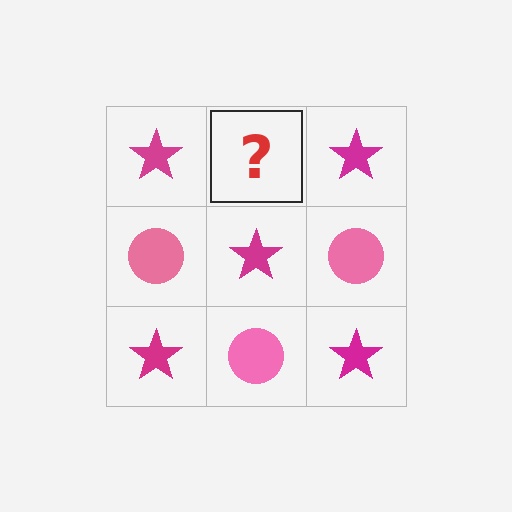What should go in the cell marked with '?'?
The missing cell should contain a pink circle.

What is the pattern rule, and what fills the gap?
The rule is that it alternates magenta star and pink circle in a checkerboard pattern. The gap should be filled with a pink circle.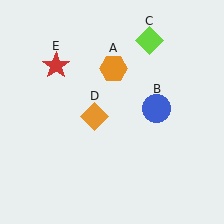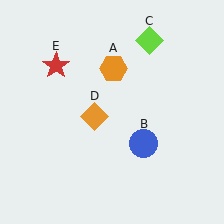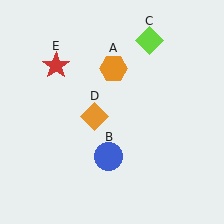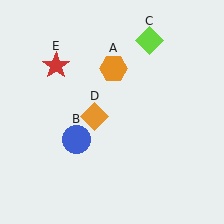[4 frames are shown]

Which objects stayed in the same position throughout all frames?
Orange hexagon (object A) and lime diamond (object C) and orange diamond (object D) and red star (object E) remained stationary.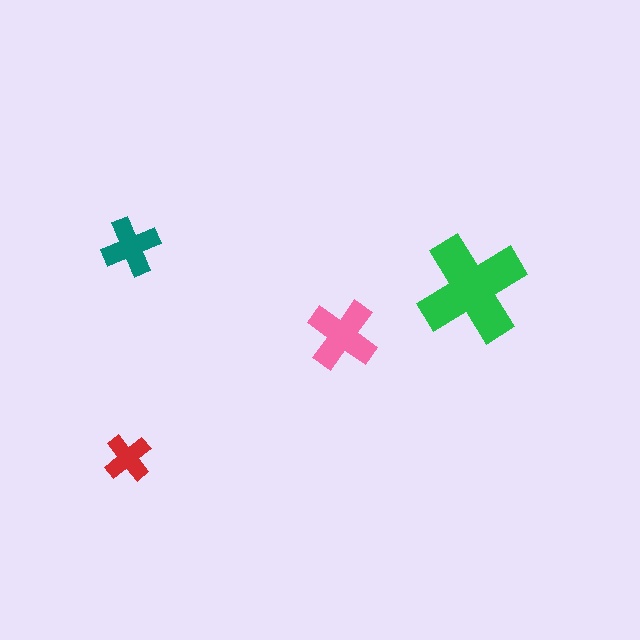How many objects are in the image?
There are 4 objects in the image.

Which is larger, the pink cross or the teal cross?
The pink one.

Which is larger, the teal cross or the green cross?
The green one.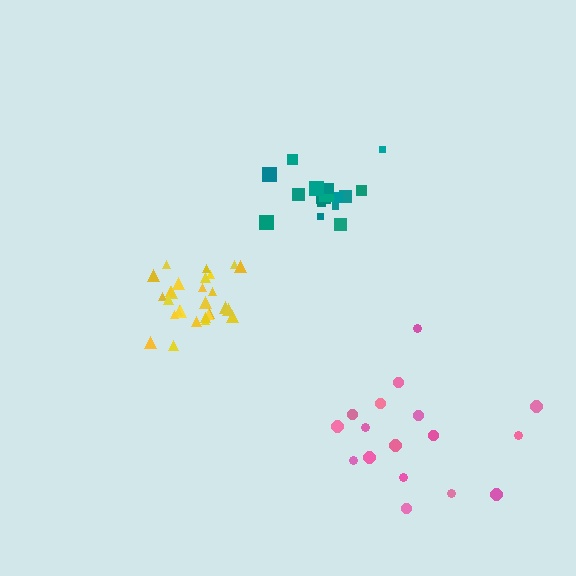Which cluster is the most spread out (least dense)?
Pink.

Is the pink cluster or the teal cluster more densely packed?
Teal.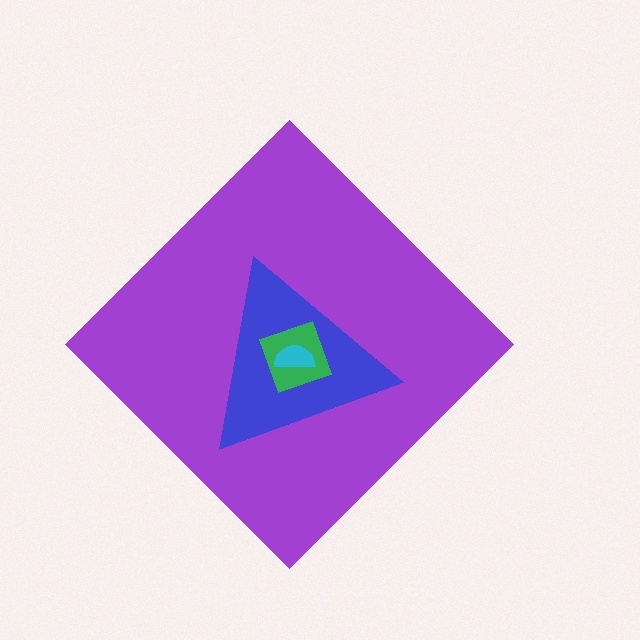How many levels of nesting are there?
4.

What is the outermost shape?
The purple diamond.